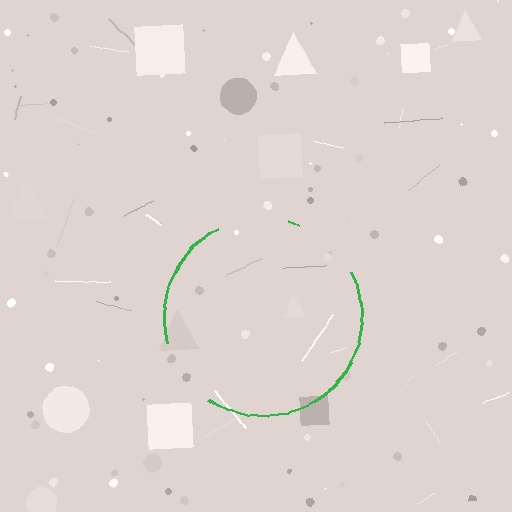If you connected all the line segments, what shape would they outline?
They would outline a circle.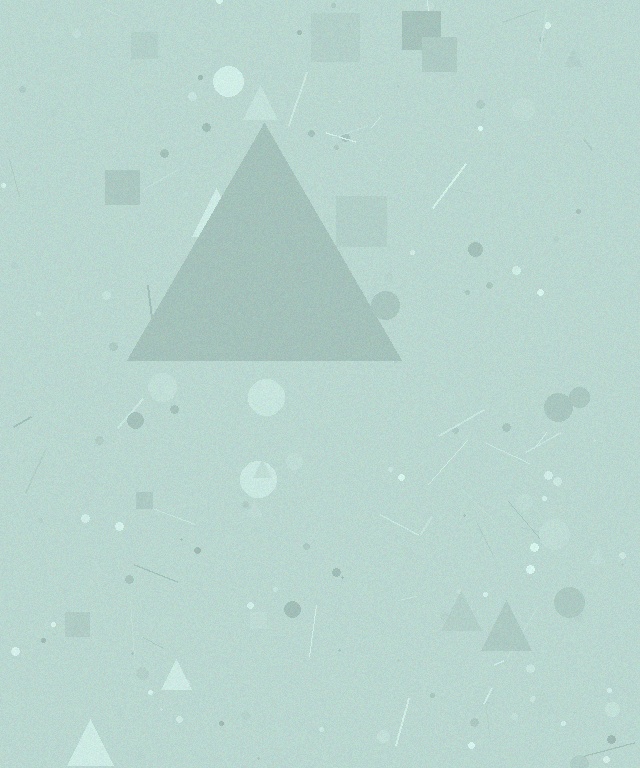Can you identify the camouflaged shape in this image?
The camouflaged shape is a triangle.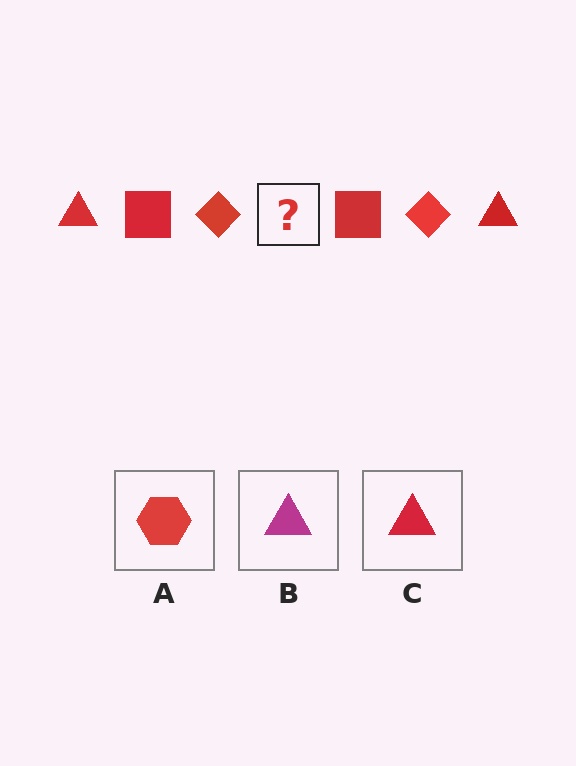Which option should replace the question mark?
Option C.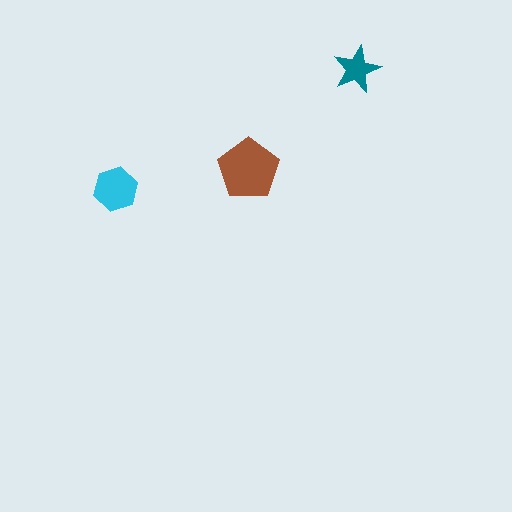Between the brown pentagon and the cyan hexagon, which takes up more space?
The brown pentagon.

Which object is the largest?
The brown pentagon.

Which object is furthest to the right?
The teal star is rightmost.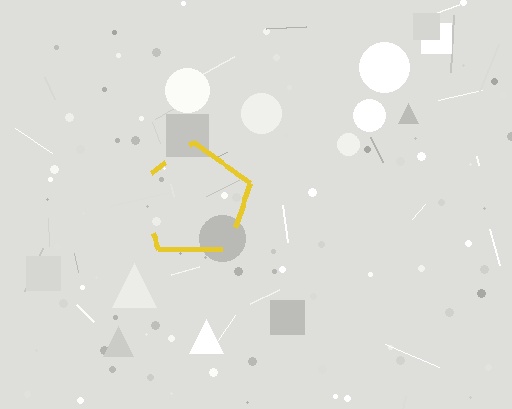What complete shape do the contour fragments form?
The contour fragments form a pentagon.